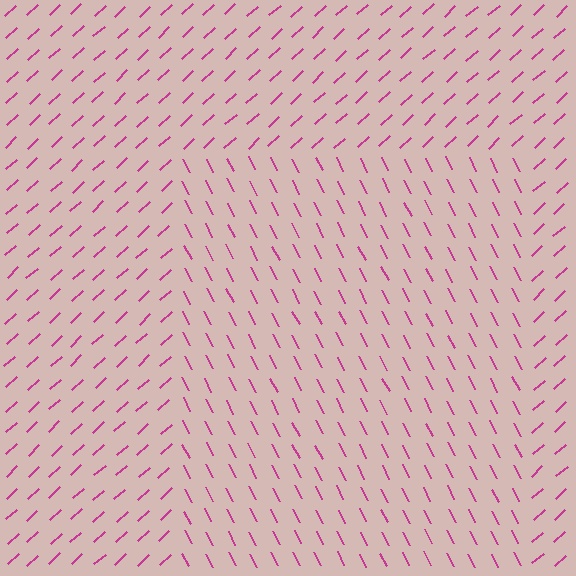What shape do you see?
I see a rectangle.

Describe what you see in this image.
The image is filled with small magenta line segments. A rectangle region in the image has lines oriented differently from the surrounding lines, creating a visible texture boundary.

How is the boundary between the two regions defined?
The boundary is defined purely by a change in line orientation (approximately 75 degrees difference). All lines are the same color and thickness.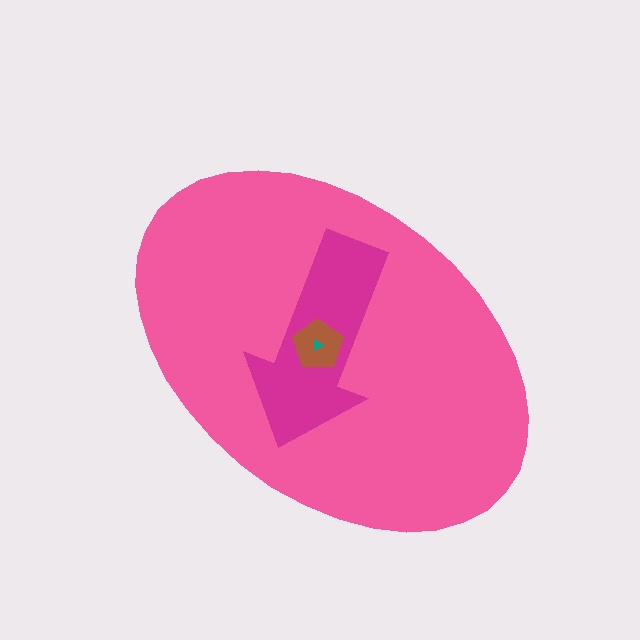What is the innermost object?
The teal triangle.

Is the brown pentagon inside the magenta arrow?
Yes.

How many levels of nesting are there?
4.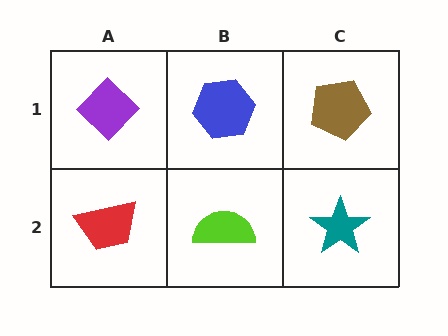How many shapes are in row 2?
3 shapes.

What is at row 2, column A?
A red trapezoid.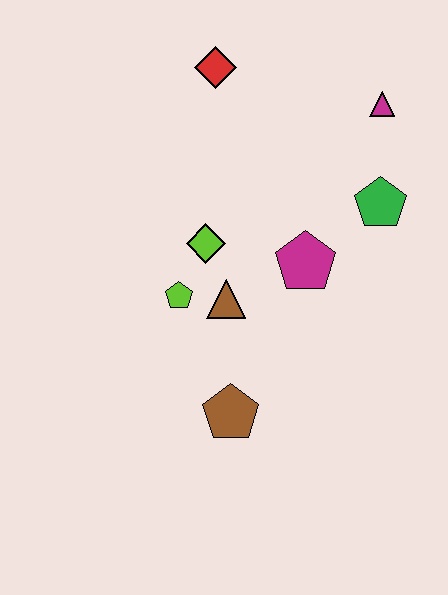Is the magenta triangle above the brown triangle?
Yes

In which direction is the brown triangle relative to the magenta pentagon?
The brown triangle is to the left of the magenta pentagon.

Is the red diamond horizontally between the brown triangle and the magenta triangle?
No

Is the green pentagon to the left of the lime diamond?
No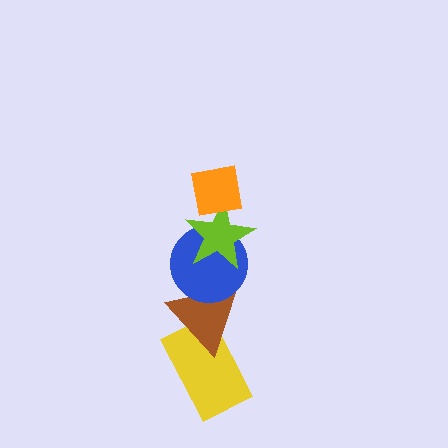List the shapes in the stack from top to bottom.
From top to bottom: the orange square, the lime star, the blue circle, the brown triangle, the yellow rectangle.